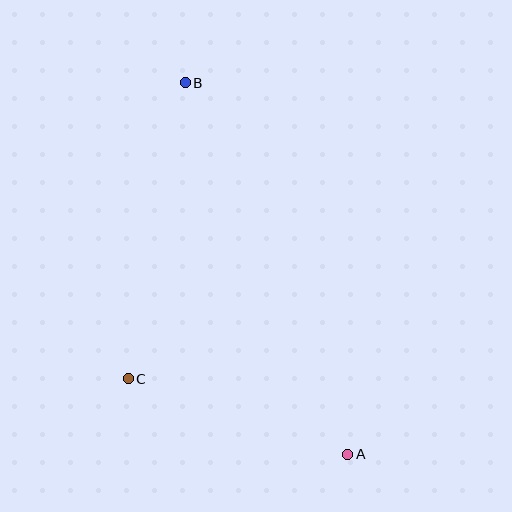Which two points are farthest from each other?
Points A and B are farthest from each other.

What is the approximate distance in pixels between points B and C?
The distance between B and C is approximately 301 pixels.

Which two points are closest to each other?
Points A and C are closest to each other.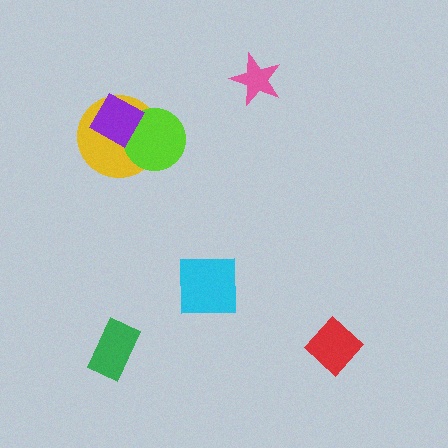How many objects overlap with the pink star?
0 objects overlap with the pink star.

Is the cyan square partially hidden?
No, no other shape covers it.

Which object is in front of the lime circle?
The purple diamond is in front of the lime circle.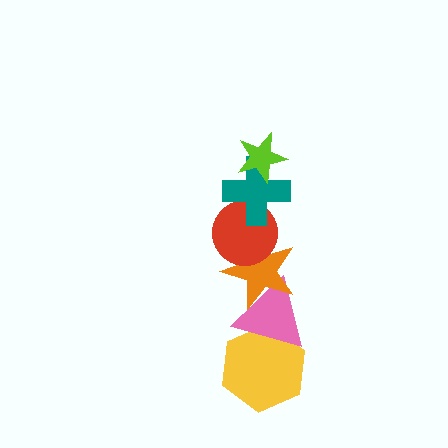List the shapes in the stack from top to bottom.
From top to bottom: the lime star, the teal cross, the red circle, the orange star, the pink triangle, the yellow hexagon.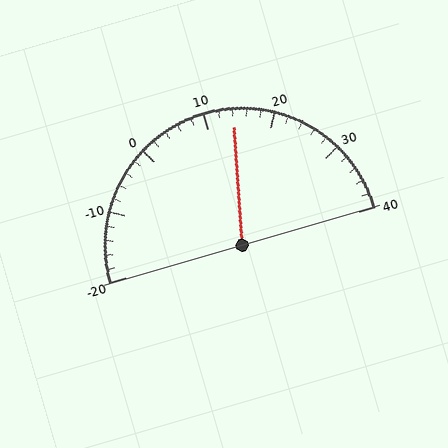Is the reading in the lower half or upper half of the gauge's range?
The reading is in the upper half of the range (-20 to 40).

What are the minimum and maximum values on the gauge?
The gauge ranges from -20 to 40.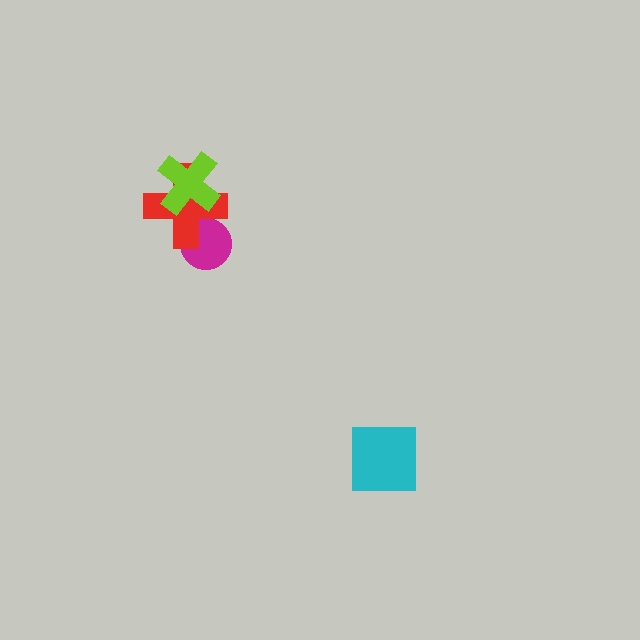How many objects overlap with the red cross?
2 objects overlap with the red cross.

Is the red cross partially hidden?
Yes, it is partially covered by another shape.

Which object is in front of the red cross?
The lime cross is in front of the red cross.